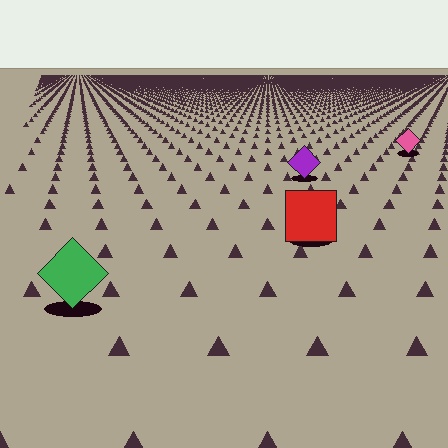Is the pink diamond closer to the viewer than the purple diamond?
No. The purple diamond is closer — you can tell from the texture gradient: the ground texture is coarser near it.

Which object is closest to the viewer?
The green diamond is closest. The texture marks near it are larger and more spread out.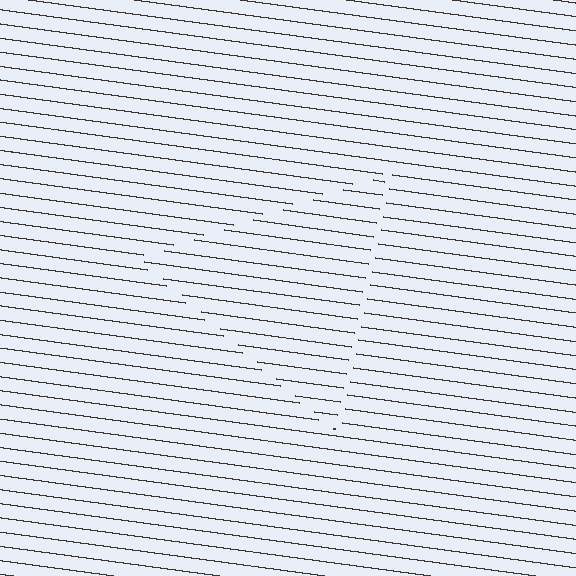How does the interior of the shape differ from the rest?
The interior of the shape contains the same grating, shifted by half a period — the contour is defined by the phase discontinuity where line-ends from the inner and outer gratings abut.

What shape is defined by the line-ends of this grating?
An illusory triangle. The interior of the shape contains the same grating, shifted by half a period — the contour is defined by the phase discontinuity where line-ends from the inner and outer gratings abut.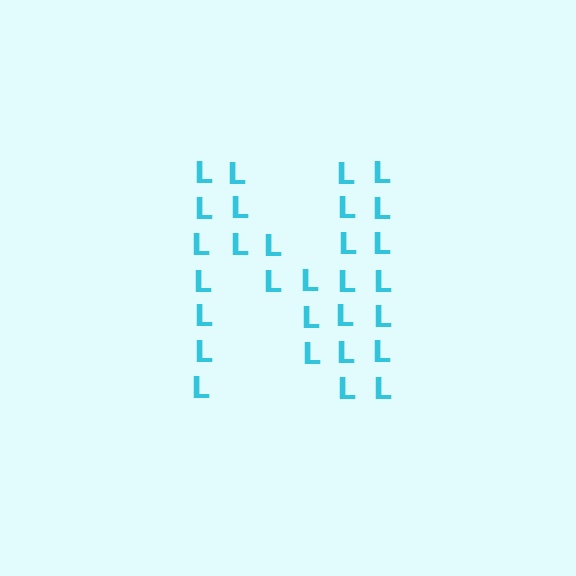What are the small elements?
The small elements are letter L's.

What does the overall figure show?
The overall figure shows the letter N.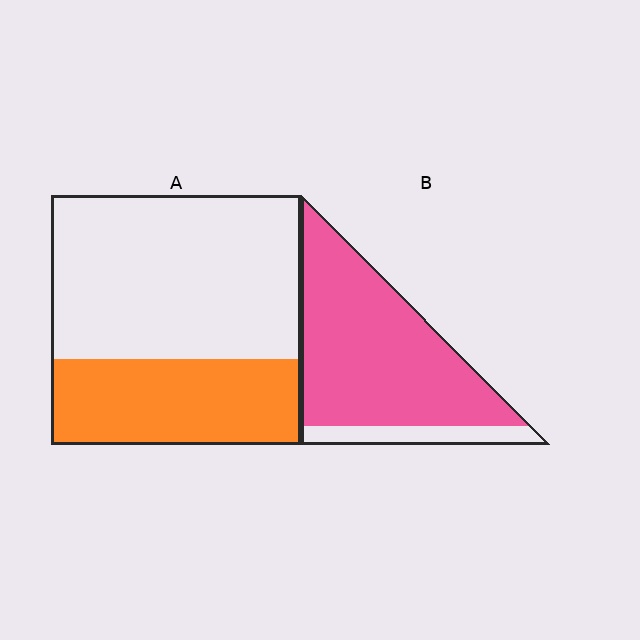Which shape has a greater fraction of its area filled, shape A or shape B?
Shape B.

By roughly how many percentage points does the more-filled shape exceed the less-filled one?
By roughly 50 percentage points (B over A).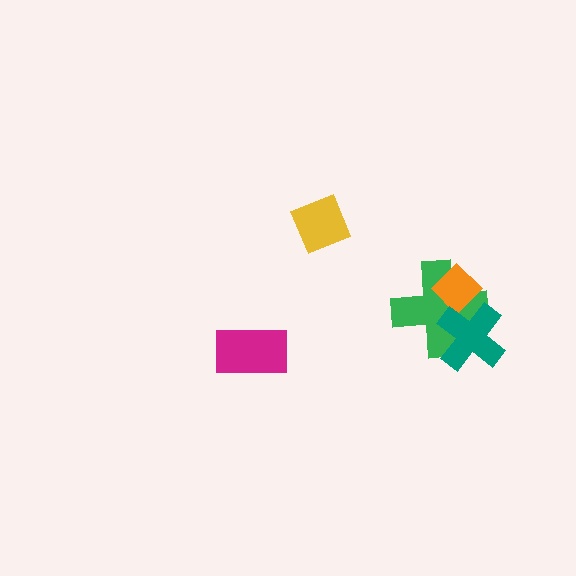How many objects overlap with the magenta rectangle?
0 objects overlap with the magenta rectangle.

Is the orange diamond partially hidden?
Yes, it is partially covered by another shape.